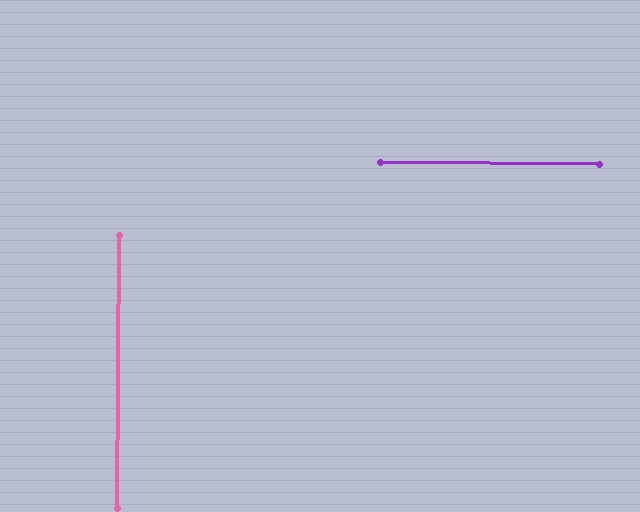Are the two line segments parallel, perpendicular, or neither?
Perpendicular — they meet at approximately 90°.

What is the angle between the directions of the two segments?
Approximately 90 degrees.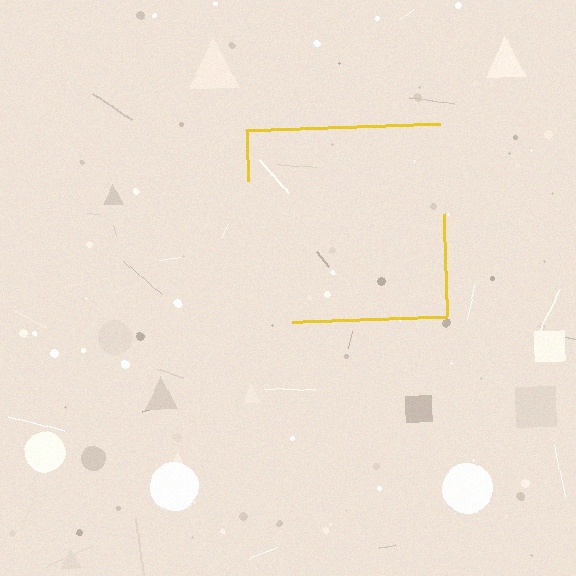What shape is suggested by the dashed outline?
The dashed outline suggests a square.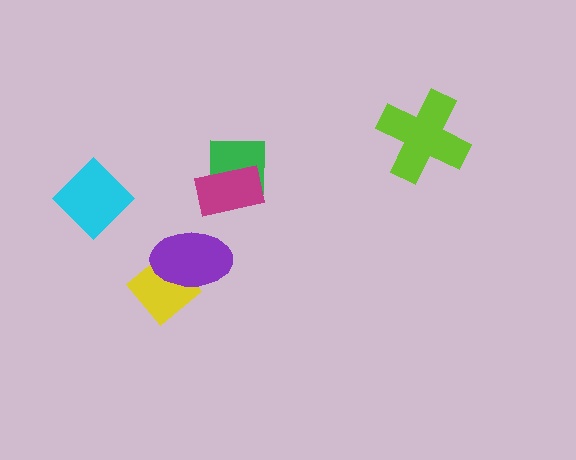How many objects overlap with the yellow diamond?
1 object overlaps with the yellow diamond.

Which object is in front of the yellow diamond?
The purple ellipse is in front of the yellow diamond.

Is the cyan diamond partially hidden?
No, no other shape covers it.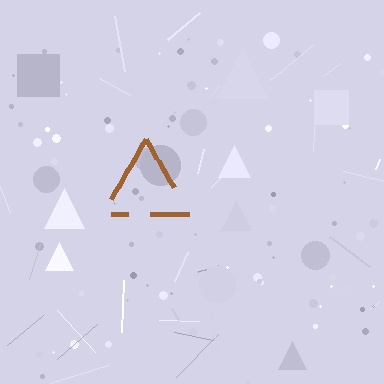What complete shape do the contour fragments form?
The contour fragments form a triangle.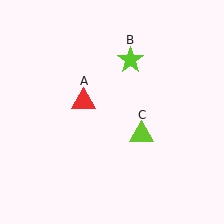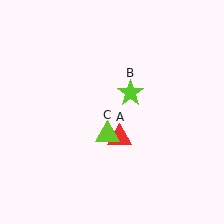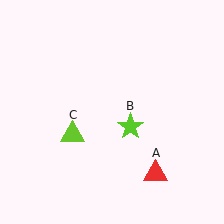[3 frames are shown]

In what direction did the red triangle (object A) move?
The red triangle (object A) moved down and to the right.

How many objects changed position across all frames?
3 objects changed position: red triangle (object A), lime star (object B), lime triangle (object C).